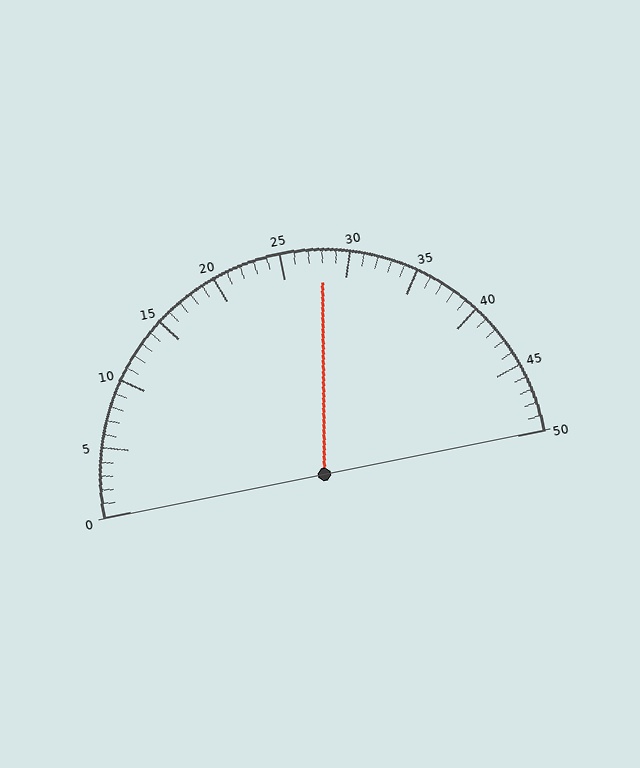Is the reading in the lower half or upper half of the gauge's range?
The reading is in the upper half of the range (0 to 50).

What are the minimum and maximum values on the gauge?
The gauge ranges from 0 to 50.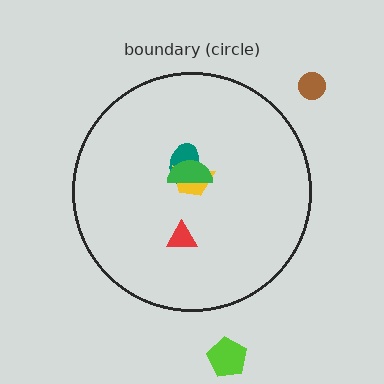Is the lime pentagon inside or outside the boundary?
Outside.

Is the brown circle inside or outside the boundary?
Outside.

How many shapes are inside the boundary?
4 inside, 2 outside.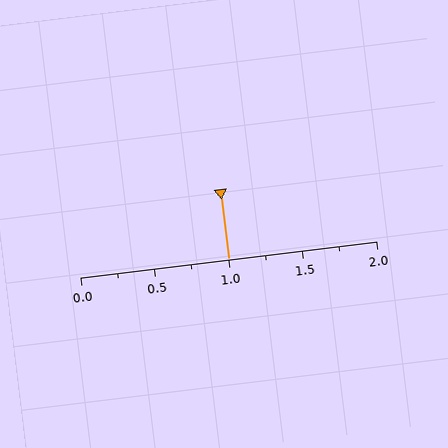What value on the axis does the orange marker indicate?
The marker indicates approximately 1.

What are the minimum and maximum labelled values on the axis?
The axis runs from 0.0 to 2.0.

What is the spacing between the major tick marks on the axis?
The major ticks are spaced 0.5 apart.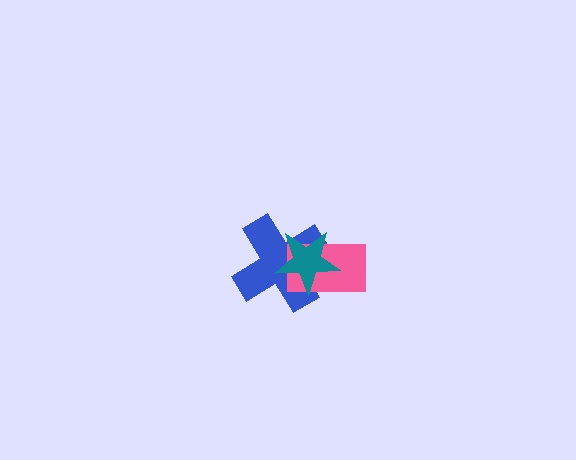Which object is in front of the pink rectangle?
The teal star is in front of the pink rectangle.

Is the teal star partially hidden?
No, no other shape covers it.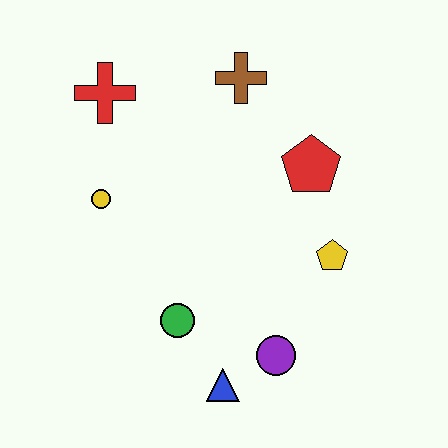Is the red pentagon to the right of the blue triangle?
Yes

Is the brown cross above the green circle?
Yes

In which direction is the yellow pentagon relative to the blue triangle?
The yellow pentagon is above the blue triangle.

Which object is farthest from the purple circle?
The red cross is farthest from the purple circle.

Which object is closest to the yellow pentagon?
The red pentagon is closest to the yellow pentagon.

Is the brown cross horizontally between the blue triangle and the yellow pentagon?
Yes